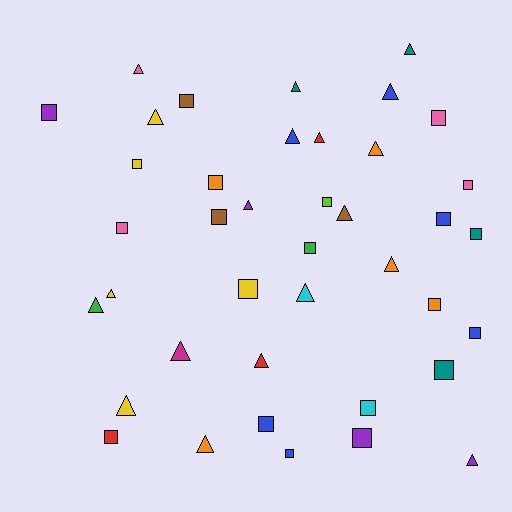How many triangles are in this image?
There are 19 triangles.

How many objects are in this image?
There are 40 objects.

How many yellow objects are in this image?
There are 5 yellow objects.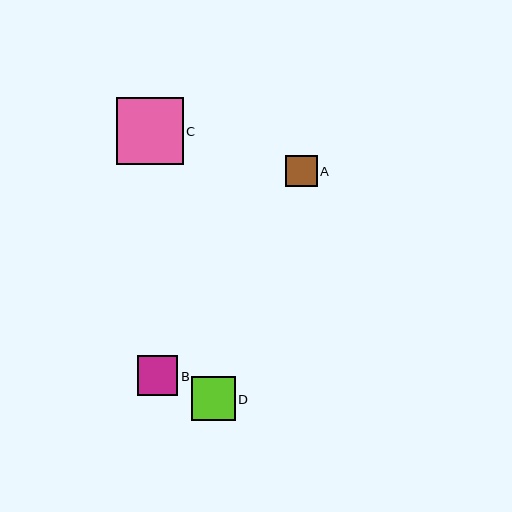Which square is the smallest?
Square A is the smallest with a size of approximately 32 pixels.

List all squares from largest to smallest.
From largest to smallest: C, D, B, A.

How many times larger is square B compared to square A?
Square B is approximately 1.3 times the size of square A.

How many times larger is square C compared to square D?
Square C is approximately 1.5 times the size of square D.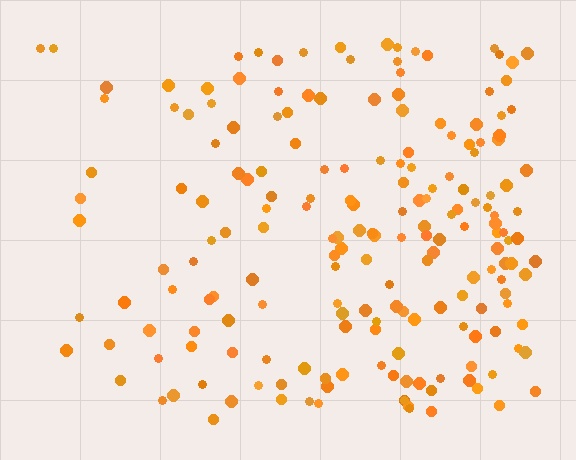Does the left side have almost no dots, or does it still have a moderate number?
Still a moderate number, just noticeably fewer than the right.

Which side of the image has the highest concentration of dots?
The right.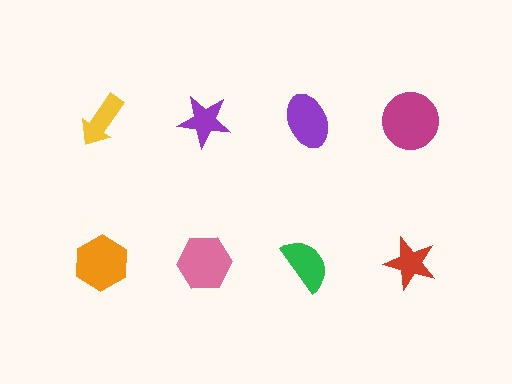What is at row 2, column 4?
A red star.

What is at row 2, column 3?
A green semicircle.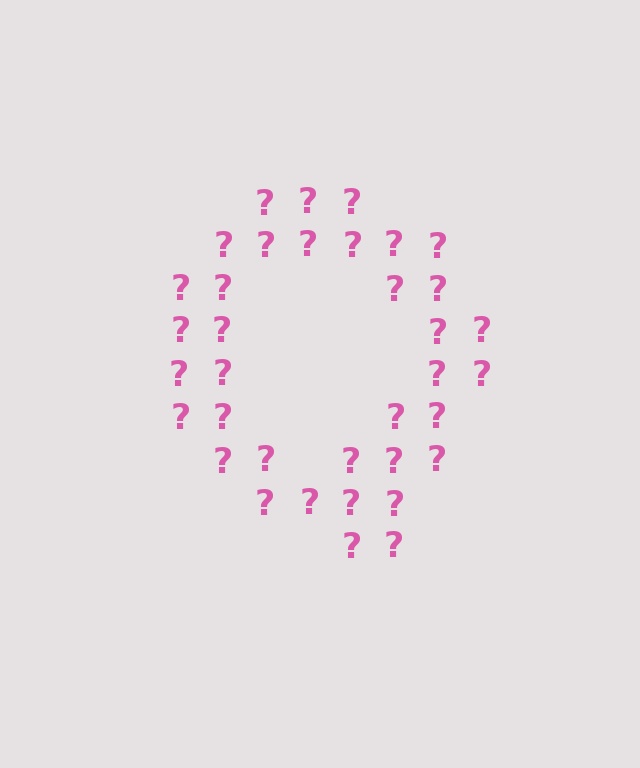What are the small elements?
The small elements are question marks.